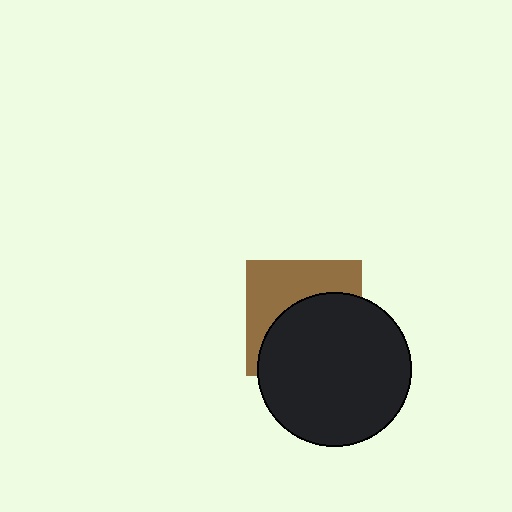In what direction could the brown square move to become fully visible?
The brown square could move up. That would shift it out from behind the black circle entirely.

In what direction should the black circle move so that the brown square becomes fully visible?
The black circle should move down. That is the shortest direction to clear the overlap and leave the brown square fully visible.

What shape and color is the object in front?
The object in front is a black circle.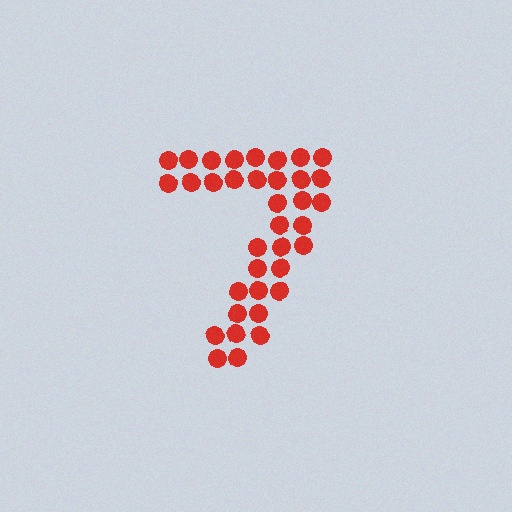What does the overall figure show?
The overall figure shows the digit 7.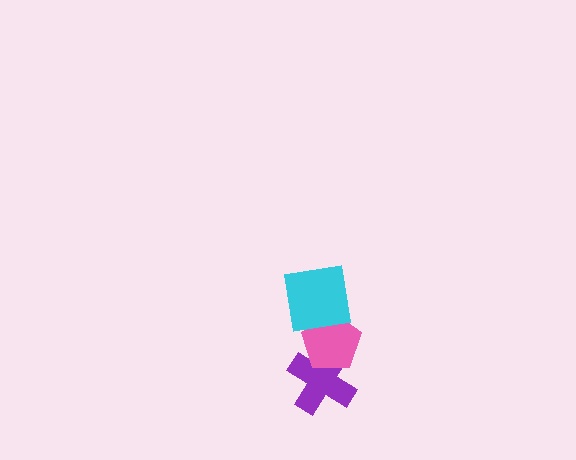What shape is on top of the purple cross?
The pink pentagon is on top of the purple cross.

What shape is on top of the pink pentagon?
The cyan square is on top of the pink pentagon.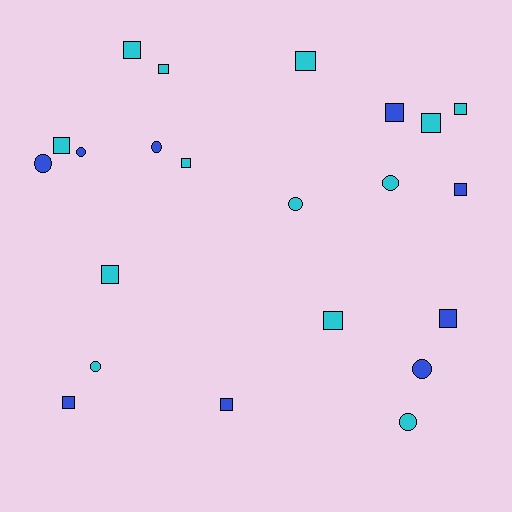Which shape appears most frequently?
Square, with 14 objects.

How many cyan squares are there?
There are 9 cyan squares.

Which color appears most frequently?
Cyan, with 13 objects.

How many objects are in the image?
There are 22 objects.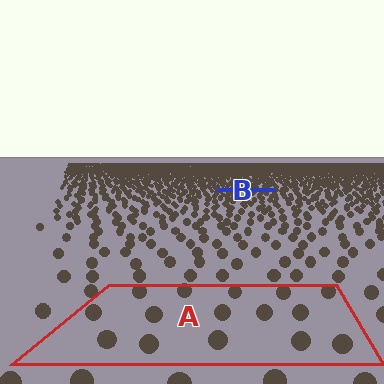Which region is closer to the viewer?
Region A is closer. The texture elements there are larger and more spread out.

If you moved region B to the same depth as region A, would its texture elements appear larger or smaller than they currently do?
They would appear larger. At a closer depth, the same texture elements are projected at a bigger on-screen size.